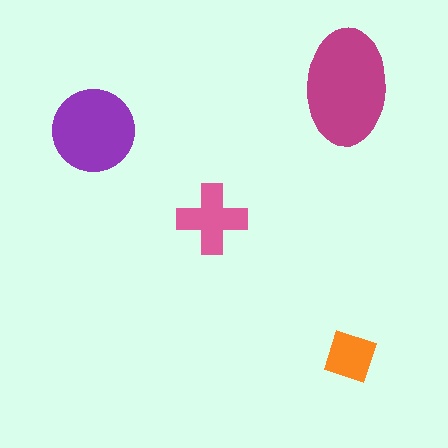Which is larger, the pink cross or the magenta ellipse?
The magenta ellipse.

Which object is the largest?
The magenta ellipse.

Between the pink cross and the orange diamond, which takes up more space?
The pink cross.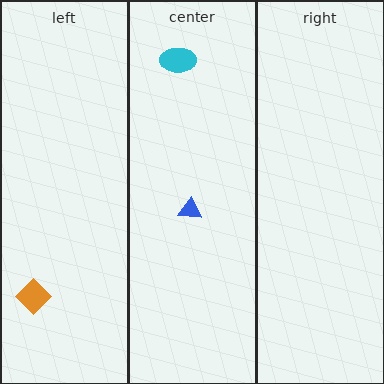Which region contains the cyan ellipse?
The center region.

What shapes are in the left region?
The orange diamond.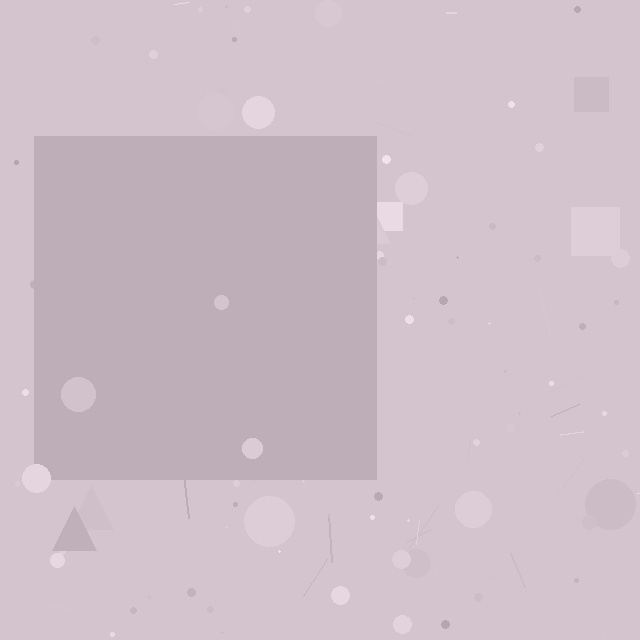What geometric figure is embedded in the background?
A square is embedded in the background.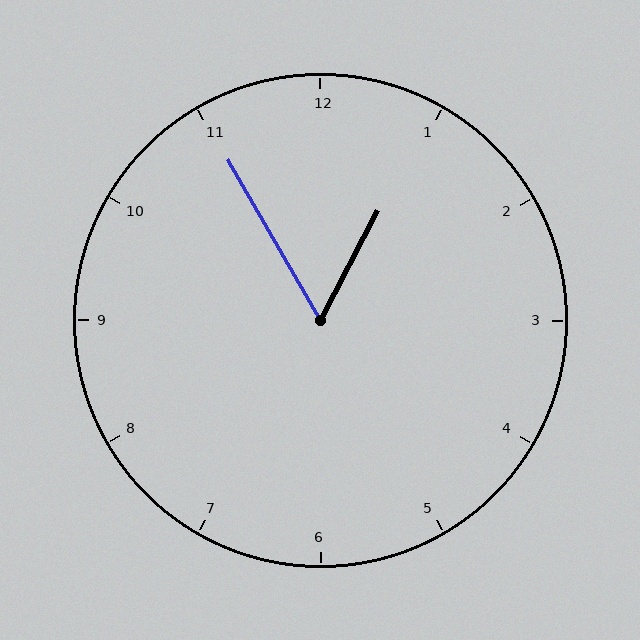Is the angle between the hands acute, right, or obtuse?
It is acute.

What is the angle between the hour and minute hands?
Approximately 58 degrees.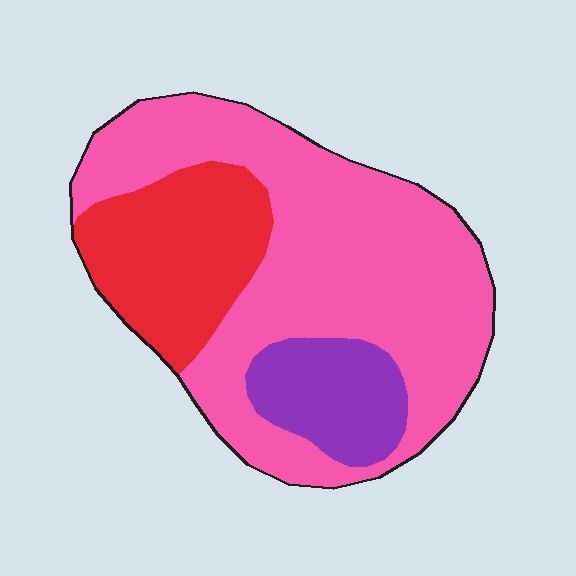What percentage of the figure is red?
Red covers 23% of the figure.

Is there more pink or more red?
Pink.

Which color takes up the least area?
Purple, at roughly 15%.